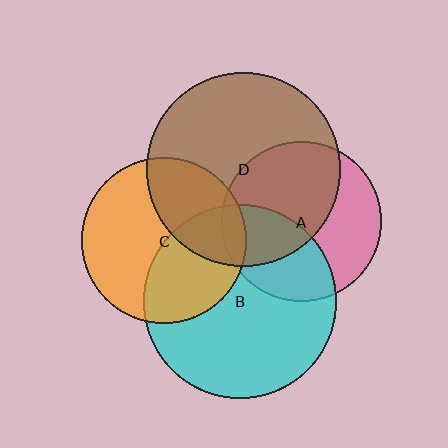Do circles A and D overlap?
Yes.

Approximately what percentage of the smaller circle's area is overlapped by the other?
Approximately 55%.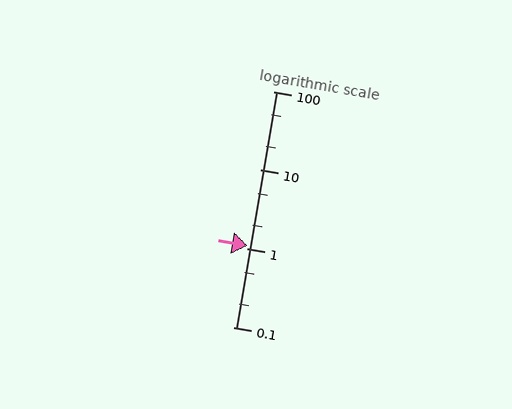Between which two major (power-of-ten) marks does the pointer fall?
The pointer is between 1 and 10.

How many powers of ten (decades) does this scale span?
The scale spans 3 decades, from 0.1 to 100.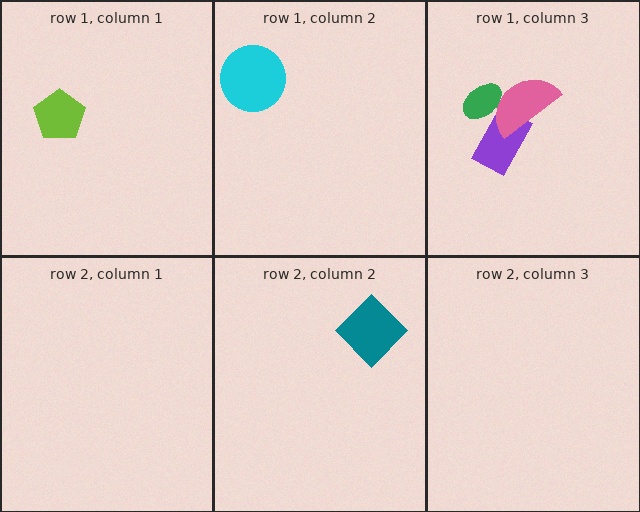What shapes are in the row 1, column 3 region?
The green ellipse, the purple rectangle, the pink semicircle.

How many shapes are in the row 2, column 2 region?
1.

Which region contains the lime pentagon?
The row 1, column 1 region.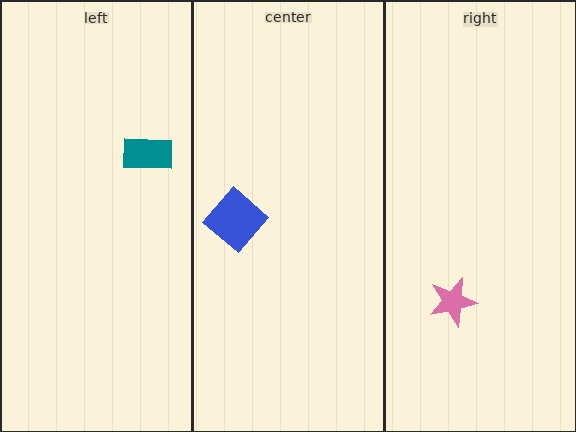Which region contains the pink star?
The right region.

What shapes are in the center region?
The blue diamond.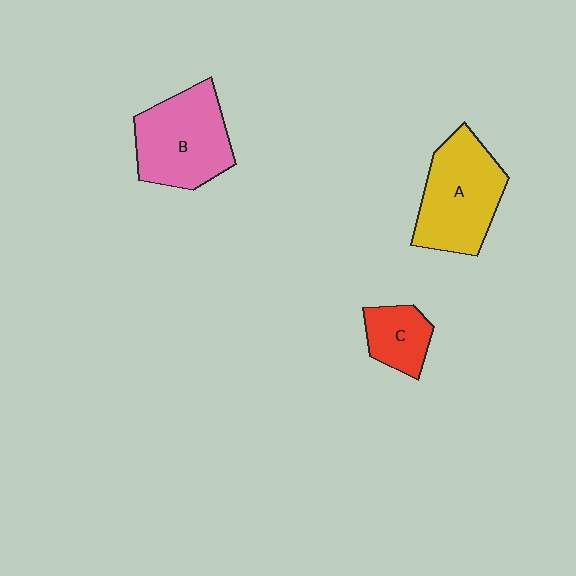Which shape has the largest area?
Shape A (yellow).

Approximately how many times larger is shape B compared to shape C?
Approximately 2.1 times.